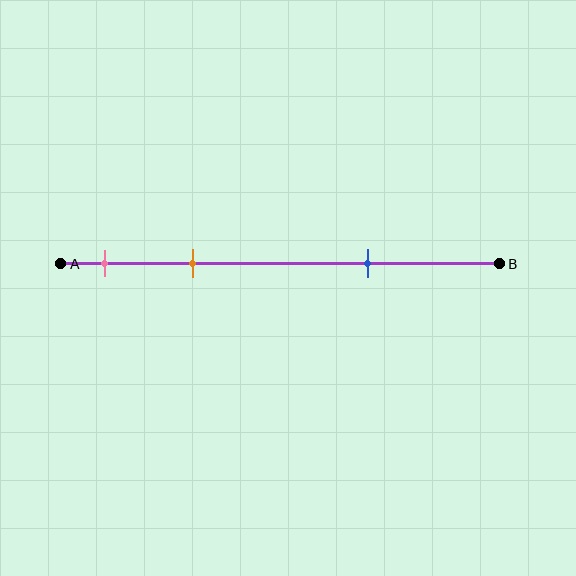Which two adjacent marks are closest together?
The pink and orange marks are the closest adjacent pair.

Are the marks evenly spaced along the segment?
No, the marks are not evenly spaced.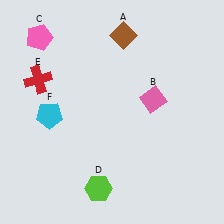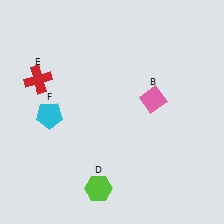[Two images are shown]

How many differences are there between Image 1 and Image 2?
There are 2 differences between the two images.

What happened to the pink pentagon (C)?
The pink pentagon (C) was removed in Image 2. It was in the top-left area of Image 1.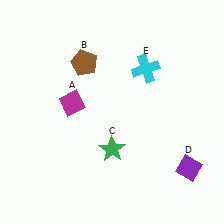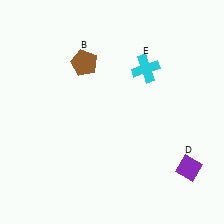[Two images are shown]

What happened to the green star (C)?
The green star (C) was removed in Image 2. It was in the bottom-right area of Image 1.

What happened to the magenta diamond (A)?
The magenta diamond (A) was removed in Image 2. It was in the top-left area of Image 1.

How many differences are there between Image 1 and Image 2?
There are 2 differences between the two images.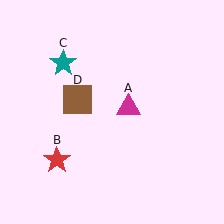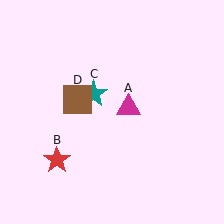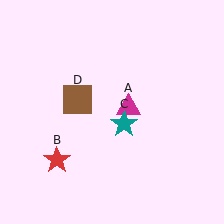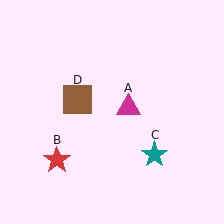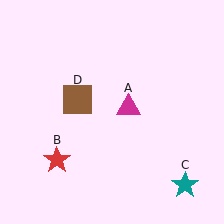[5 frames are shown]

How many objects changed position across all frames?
1 object changed position: teal star (object C).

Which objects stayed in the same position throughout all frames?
Magenta triangle (object A) and red star (object B) and brown square (object D) remained stationary.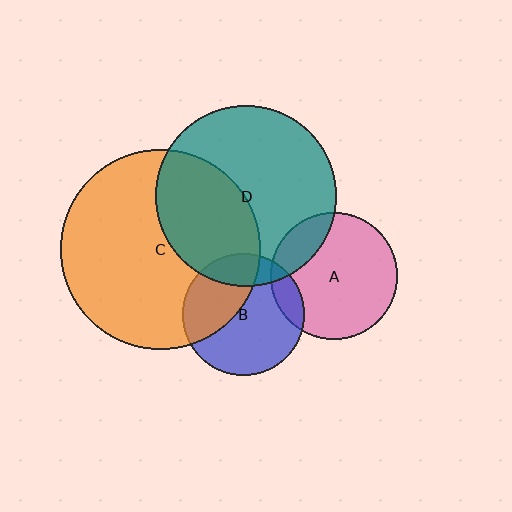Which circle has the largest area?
Circle C (orange).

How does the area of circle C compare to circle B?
Approximately 2.7 times.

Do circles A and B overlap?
Yes.